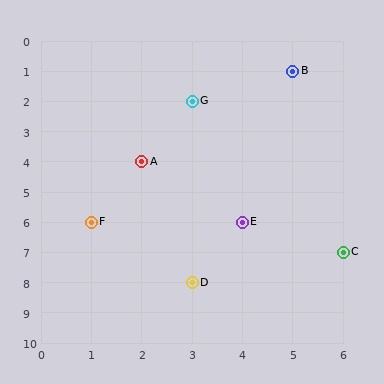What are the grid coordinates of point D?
Point D is at grid coordinates (3, 8).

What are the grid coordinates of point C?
Point C is at grid coordinates (6, 7).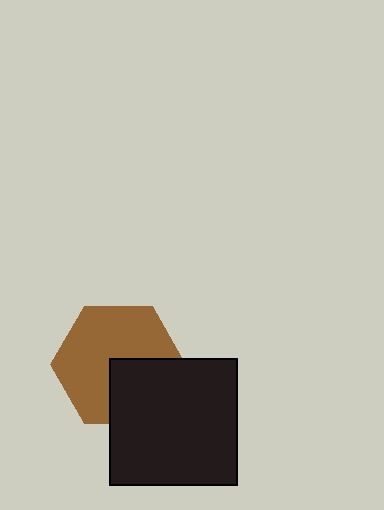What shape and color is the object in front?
The object in front is a black square.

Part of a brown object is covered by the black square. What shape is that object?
It is a hexagon.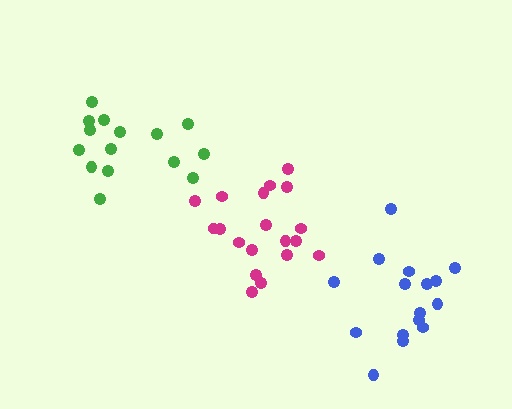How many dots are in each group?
Group 1: 19 dots, Group 2: 15 dots, Group 3: 16 dots (50 total).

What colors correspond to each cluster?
The clusters are colored: magenta, green, blue.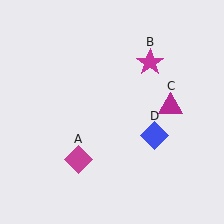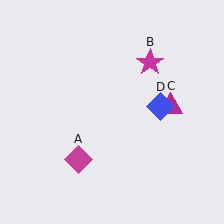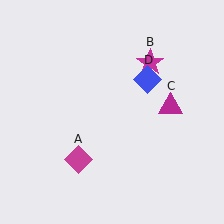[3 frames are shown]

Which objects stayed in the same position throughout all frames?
Magenta diamond (object A) and magenta star (object B) and magenta triangle (object C) remained stationary.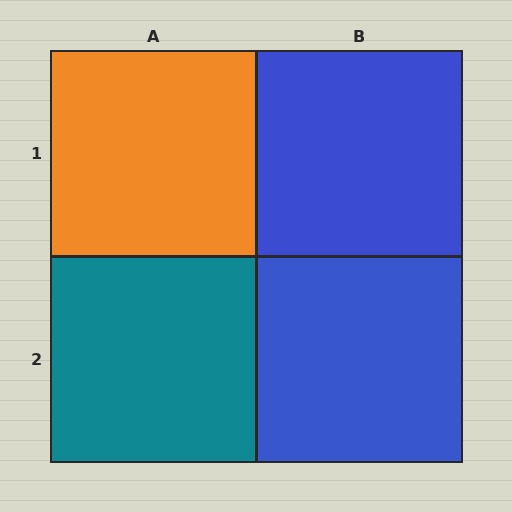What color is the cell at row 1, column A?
Orange.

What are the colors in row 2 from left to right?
Teal, blue.